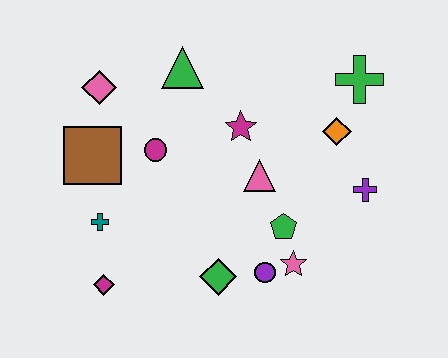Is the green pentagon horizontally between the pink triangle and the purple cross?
Yes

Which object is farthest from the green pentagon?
The pink diamond is farthest from the green pentagon.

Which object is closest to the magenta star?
The pink triangle is closest to the magenta star.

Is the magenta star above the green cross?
No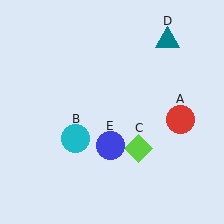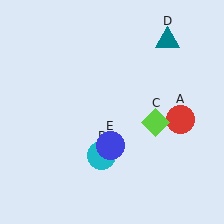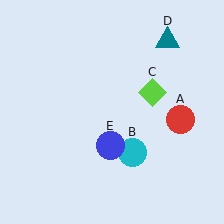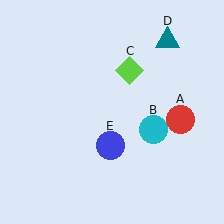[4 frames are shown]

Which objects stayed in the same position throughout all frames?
Red circle (object A) and teal triangle (object D) and blue circle (object E) remained stationary.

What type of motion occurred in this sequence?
The cyan circle (object B), lime diamond (object C) rotated counterclockwise around the center of the scene.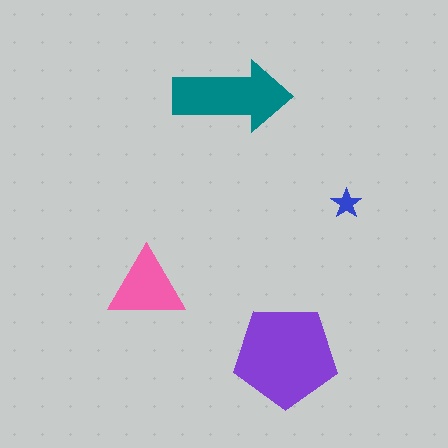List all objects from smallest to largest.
The blue star, the pink triangle, the teal arrow, the purple pentagon.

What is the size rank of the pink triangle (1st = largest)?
3rd.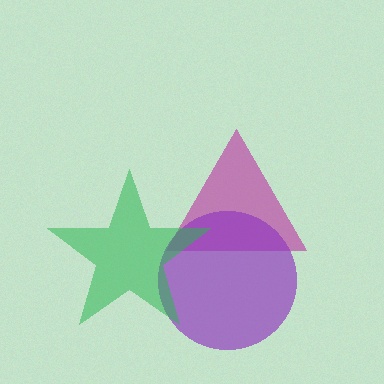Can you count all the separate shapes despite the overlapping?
Yes, there are 3 separate shapes.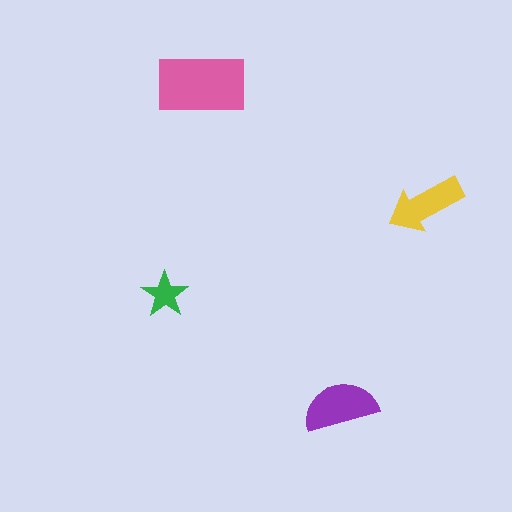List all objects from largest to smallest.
The pink rectangle, the purple semicircle, the yellow arrow, the green star.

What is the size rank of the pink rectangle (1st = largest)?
1st.